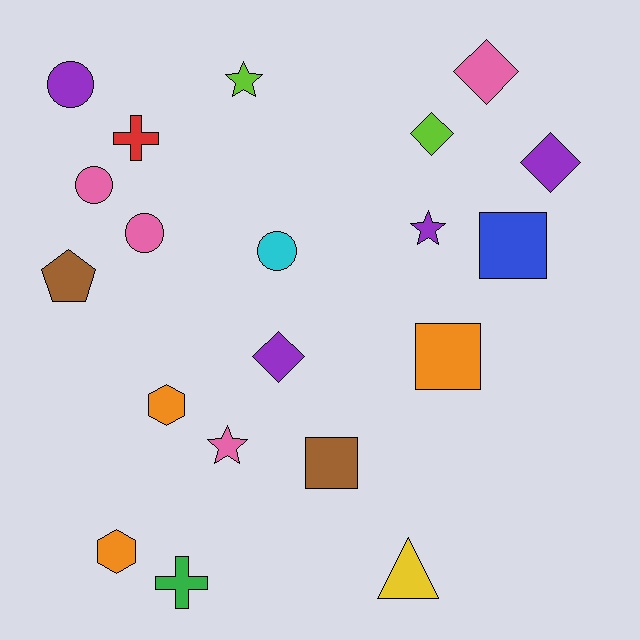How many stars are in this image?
There are 3 stars.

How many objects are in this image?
There are 20 objects.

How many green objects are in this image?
There is 1 green object.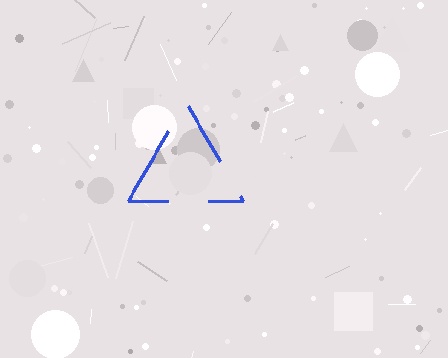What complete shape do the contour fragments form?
The contour fragments form a triangle.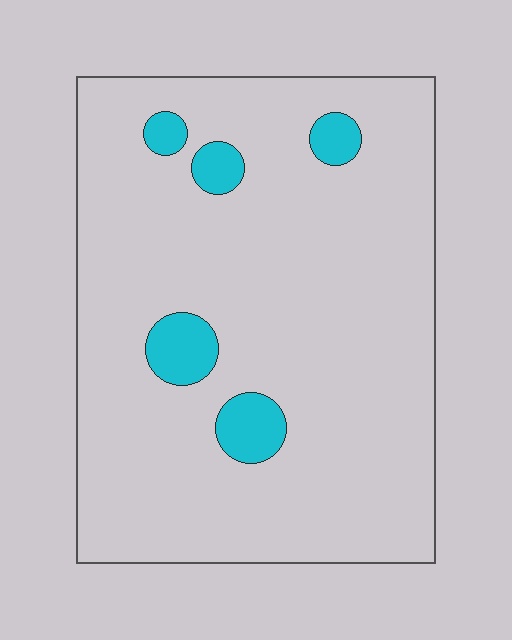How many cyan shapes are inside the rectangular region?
5.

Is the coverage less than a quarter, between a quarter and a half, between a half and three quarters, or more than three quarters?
Less than a quarter.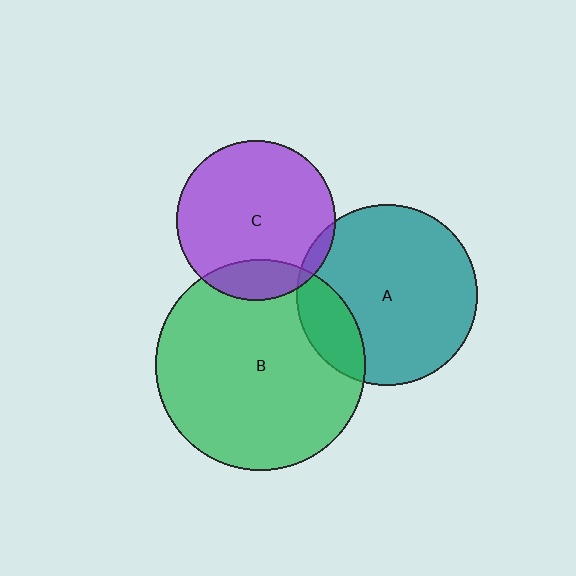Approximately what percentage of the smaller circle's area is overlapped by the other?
Approximately 20%.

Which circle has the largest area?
Circle B (green).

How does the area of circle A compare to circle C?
Approximately 1.3 times.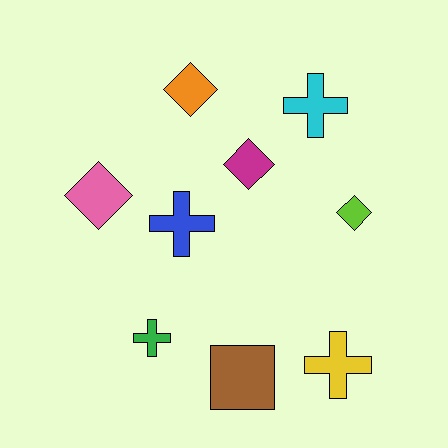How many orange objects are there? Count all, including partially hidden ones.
There is 1 orange object.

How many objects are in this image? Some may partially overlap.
There are 9 objects.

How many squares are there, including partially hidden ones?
There is 1 square.